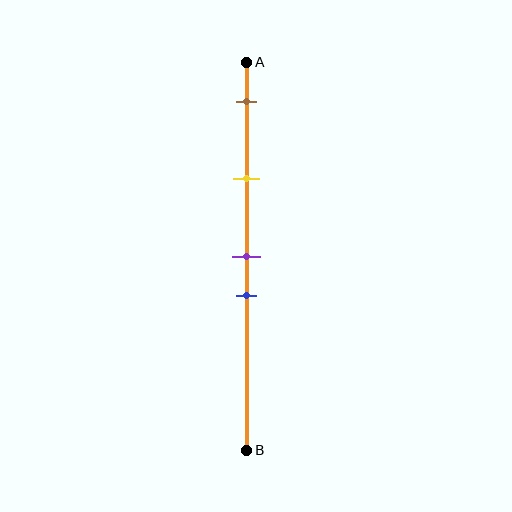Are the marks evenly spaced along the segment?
No, the marks are not evenly spaced.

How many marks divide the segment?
There are 4 marks dividing the segment.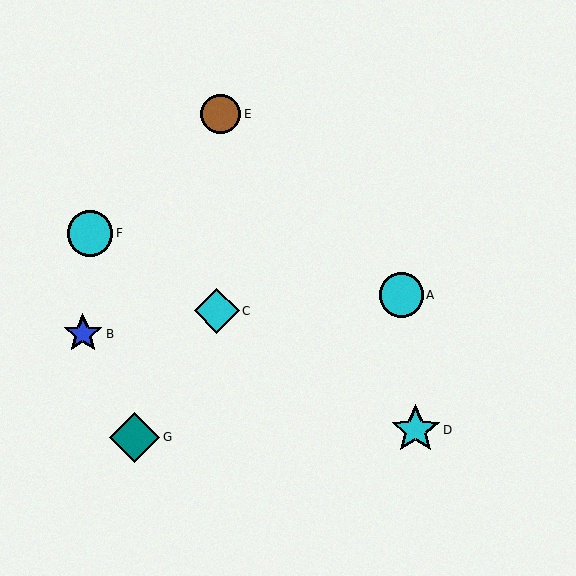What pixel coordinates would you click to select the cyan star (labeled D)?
Click at (416, 430) to select the cyan star D.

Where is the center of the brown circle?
The center of the brown circle is at (221, 114).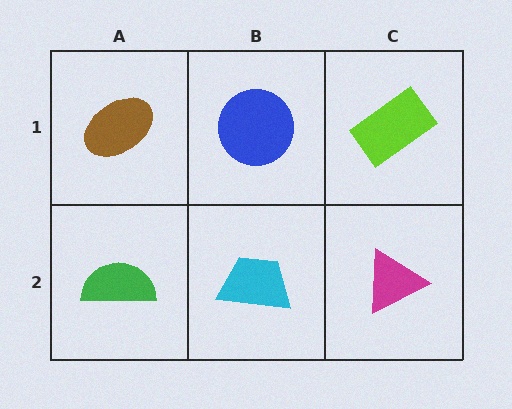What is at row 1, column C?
A lime rectangle.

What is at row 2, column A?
A green semicircle.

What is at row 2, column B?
A cyan trapezoid.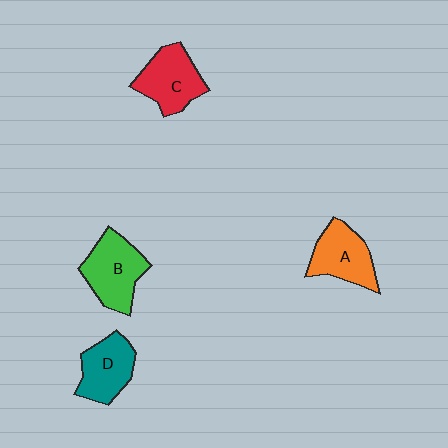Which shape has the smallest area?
Shape D (teal).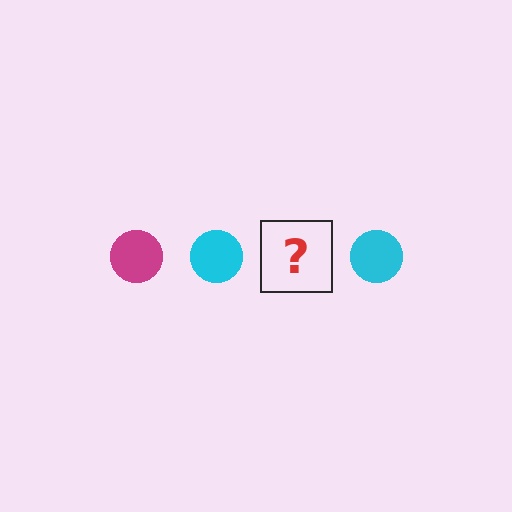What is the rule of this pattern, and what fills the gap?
The rule is that the pattern cycles through magenta, cyan circles. The gap should be filled with a magenta circle.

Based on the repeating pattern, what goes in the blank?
The blank should be a magenta circle.